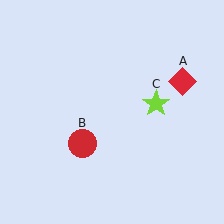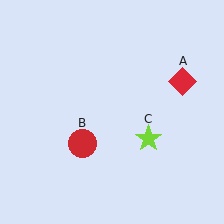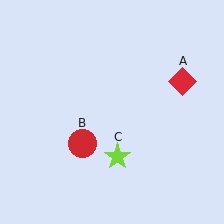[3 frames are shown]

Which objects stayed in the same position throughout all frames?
Red diamond (object A) and red circle (object B) remained stationary.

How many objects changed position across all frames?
1 object changed position: lime star (object C).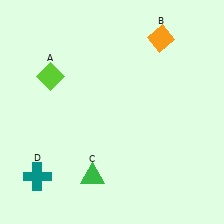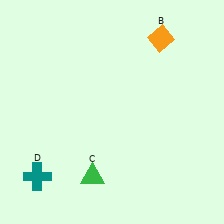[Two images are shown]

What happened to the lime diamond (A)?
The lime diamond (A) was removed in Image 2. It was in the top-left area of Image 1.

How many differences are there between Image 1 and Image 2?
There is 1 difference between the two images.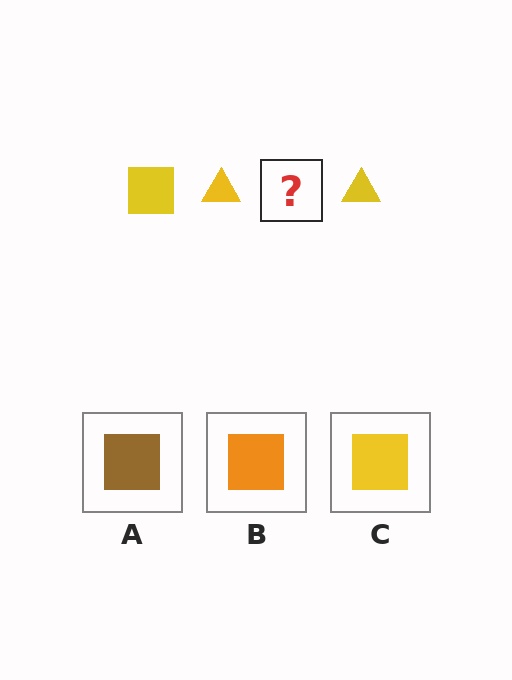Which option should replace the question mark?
Option C.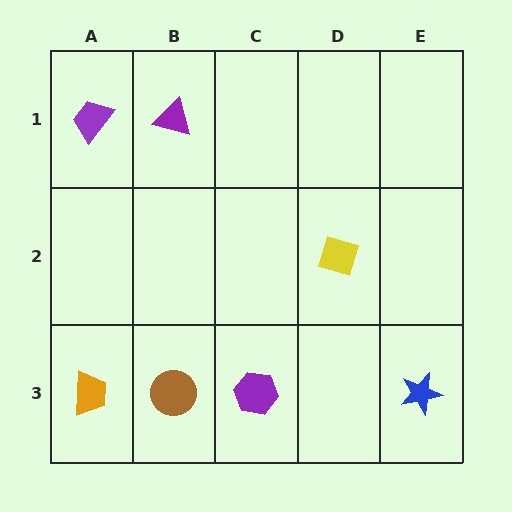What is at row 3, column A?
An orange trapezoid.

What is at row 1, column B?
A purple triangle.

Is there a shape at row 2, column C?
No, that cell is empty.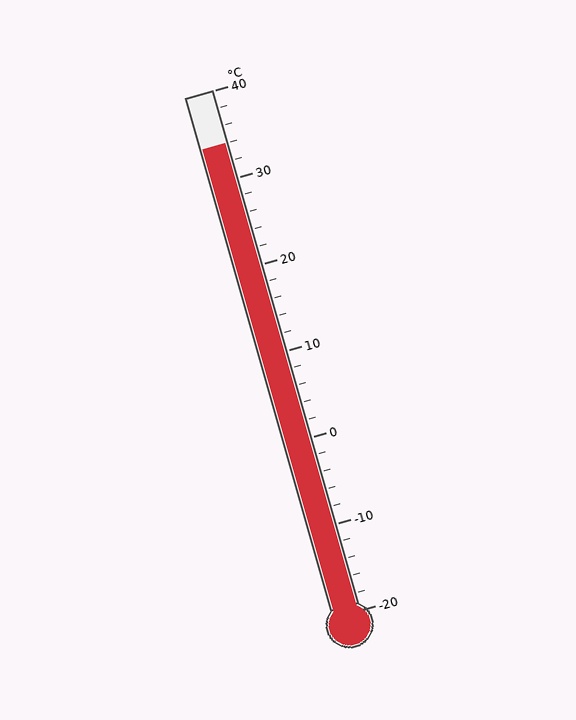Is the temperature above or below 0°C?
The temperature is above 0°C.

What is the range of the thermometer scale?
The thermometer scale ranges from -20°C to 40°C.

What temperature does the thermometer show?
The thermometer shows approximately 34°C.